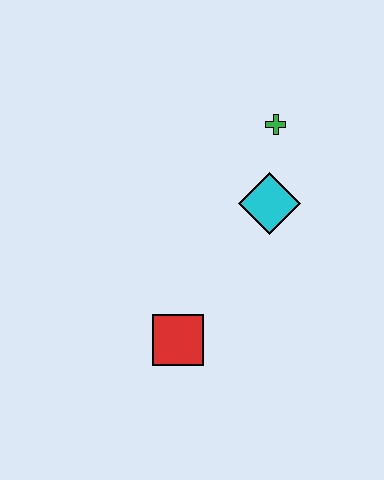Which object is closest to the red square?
The cyan diamond is closest to the red square.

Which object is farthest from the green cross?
The red square is farthest from the green cross.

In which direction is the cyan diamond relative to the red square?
The cyan diamond is above the red square.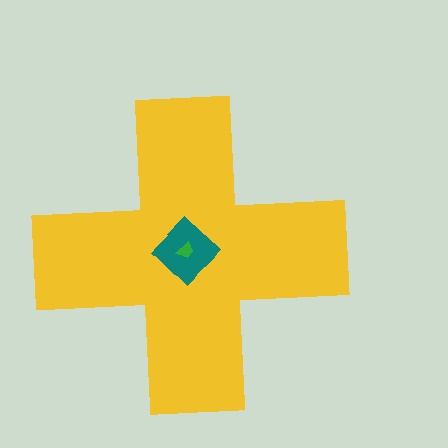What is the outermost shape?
The yellow cross.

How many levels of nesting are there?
3.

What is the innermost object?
The green trapezoid.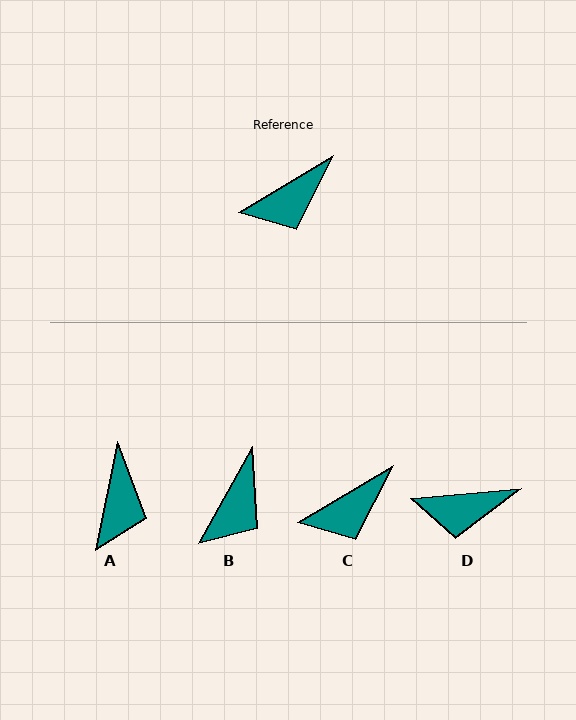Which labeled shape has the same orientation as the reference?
C.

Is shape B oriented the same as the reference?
No, it is off by about 30 degrees.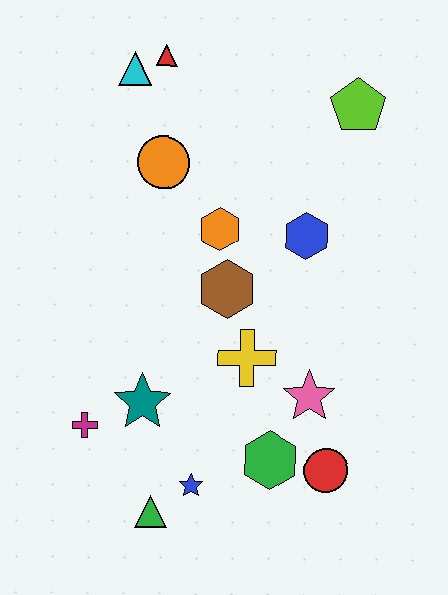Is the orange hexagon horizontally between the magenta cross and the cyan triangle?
No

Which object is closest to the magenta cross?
The teal star is closest to the magenta cross.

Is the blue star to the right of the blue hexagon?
No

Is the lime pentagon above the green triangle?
Yes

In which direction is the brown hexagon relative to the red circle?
The brown hexagon is above the red circle.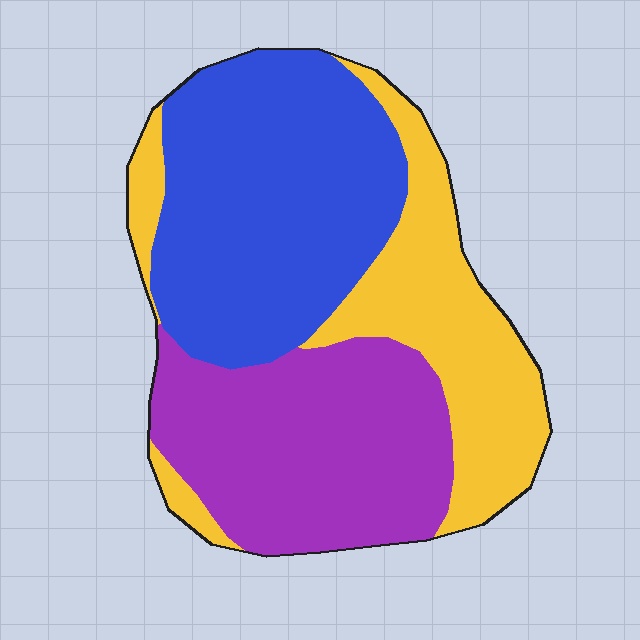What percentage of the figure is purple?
Purple takes up between a quarter and a half of the figure.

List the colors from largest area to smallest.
From largest to smallest: blue, purple, yellow.